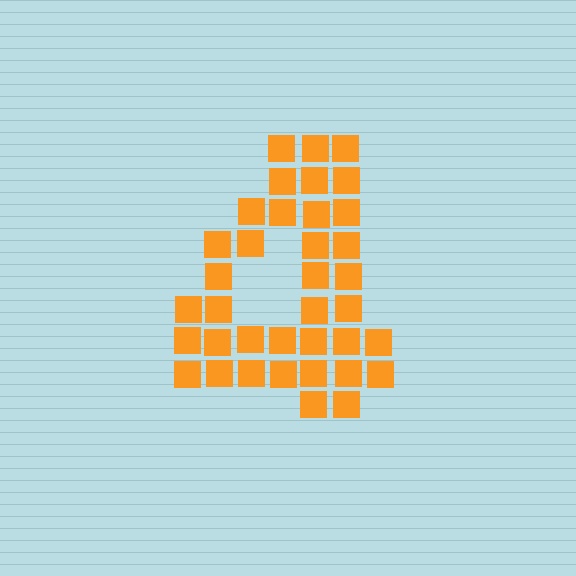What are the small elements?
The small elements are squares.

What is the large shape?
The large shape is the digit 4.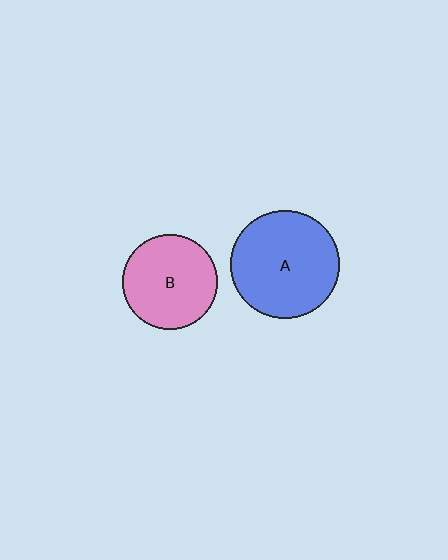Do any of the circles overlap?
No, none of the circles overlap.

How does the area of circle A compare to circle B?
Approximately 1.3 times.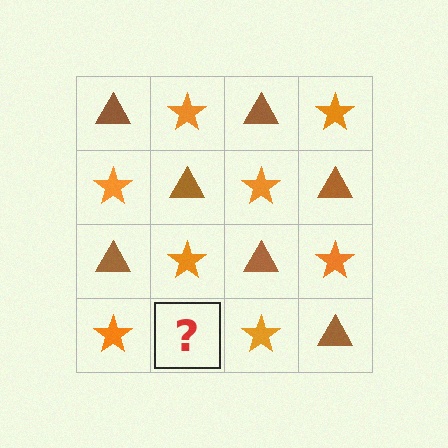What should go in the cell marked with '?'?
The missing cell should contain a brown triangle.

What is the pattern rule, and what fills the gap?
The rule is that it alternates brown triangle and orange star in a checkerboard pattern. The gap should be filled with a brown triangle.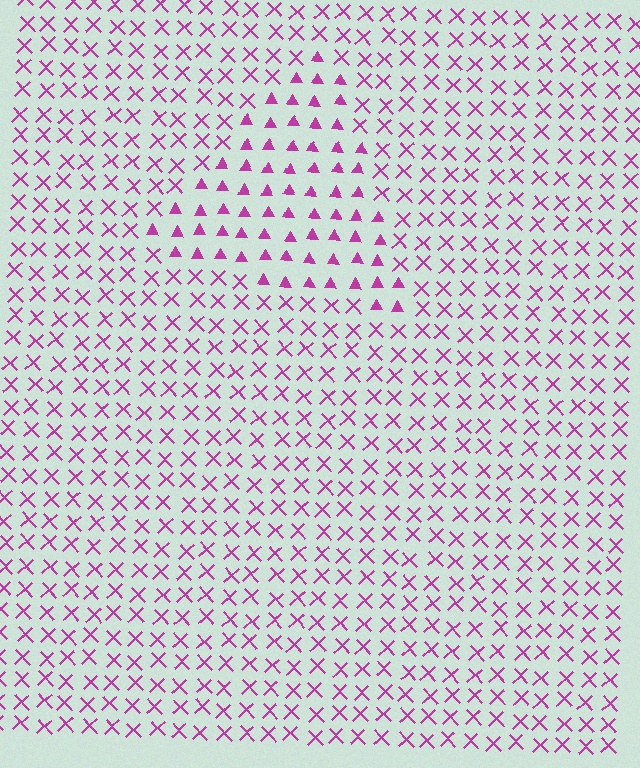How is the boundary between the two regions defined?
The boundary is defined by a change in element shape: triangles inside vs. X marks outside. All elements share the same color and spacing.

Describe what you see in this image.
The image is filled with small magenta elements arranged in a uniform grid. A triangle-shaped region contains triangles, while the surrounding area contains X marks. The boundary is defined purely by the change in element shape.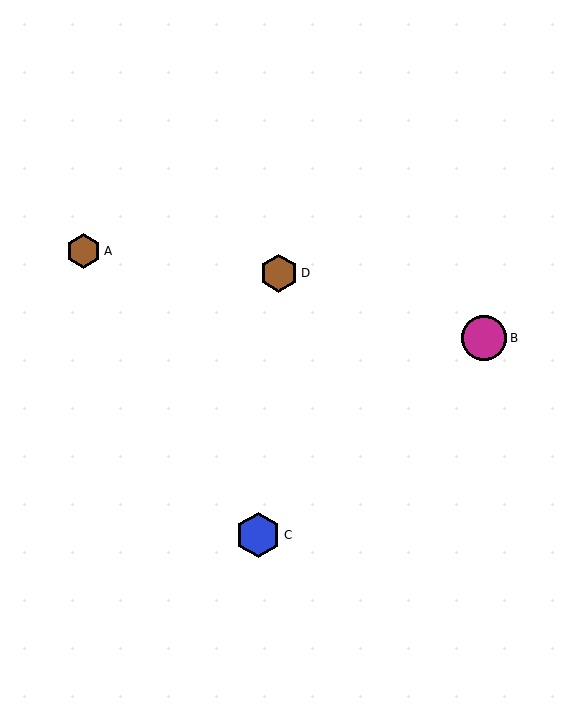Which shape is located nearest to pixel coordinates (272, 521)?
The blue hexagon (labeled C) at (258, 535) is nearest to that location.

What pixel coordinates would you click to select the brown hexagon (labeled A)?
Click at (83, 251) to select the brown hexagon A.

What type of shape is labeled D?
Shape D is a brown hexagon.